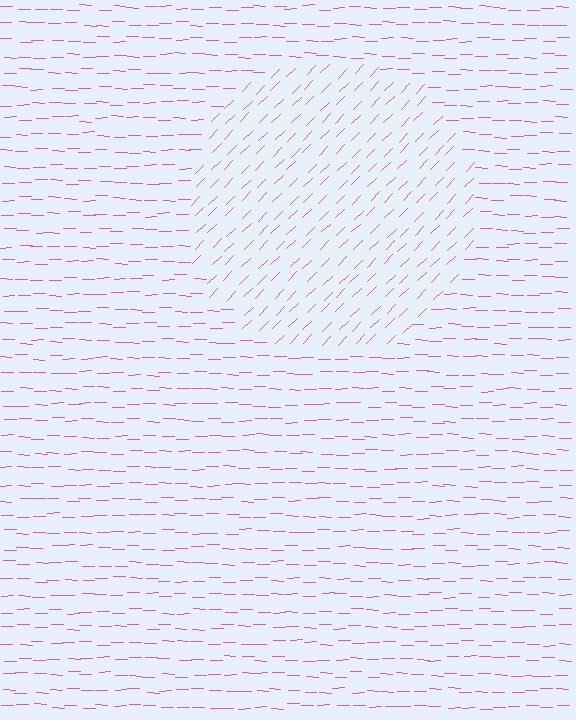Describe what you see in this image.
The image is filled with small pink line segments. A circle region in the image has lines oriented differently from the surrounding lines, creating a visible texture boundary.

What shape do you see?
I see a circle.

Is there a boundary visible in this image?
Yes, there is a texture boundary formed by a change in line orientation.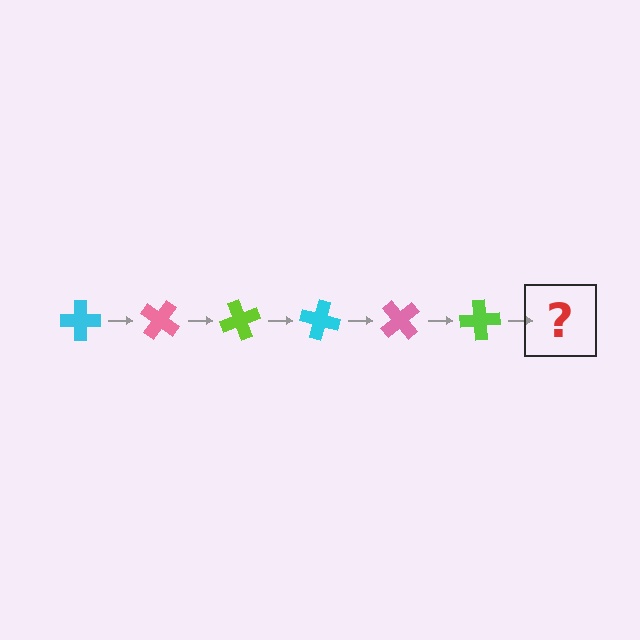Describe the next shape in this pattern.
It should be a cyan cross, rotated 210 degrees from the start.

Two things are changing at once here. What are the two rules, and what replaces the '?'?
The two rules are that it rotates 35 degrees each step and the color cycles through cyan, pink, and lime. The '?' should be a cyan cross, rotated 210 degrees from the start.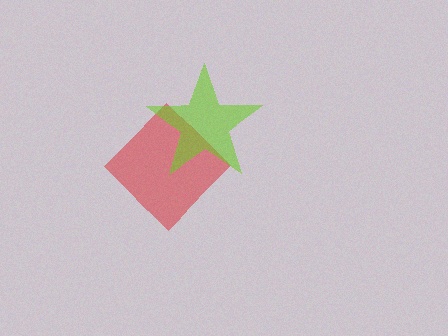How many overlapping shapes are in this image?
There are 2 overlapping shapes in the image.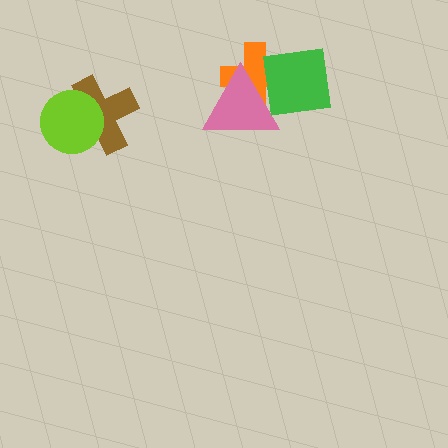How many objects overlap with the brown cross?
1 object overlaps with the brown cross.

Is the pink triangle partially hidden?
Yes, it is partially covered by another shape.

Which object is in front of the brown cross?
The lime circle is in front of the brown cross.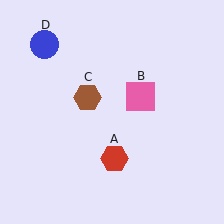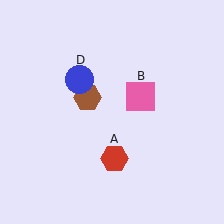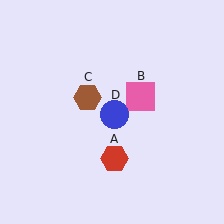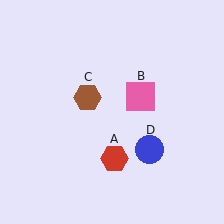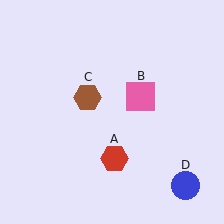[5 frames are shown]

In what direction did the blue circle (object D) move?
The blue circle (object D) moved down and to the right.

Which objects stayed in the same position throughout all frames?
Red hexagon (object A) and pink square (object B) and brown hexagon (object C) remained stationary.